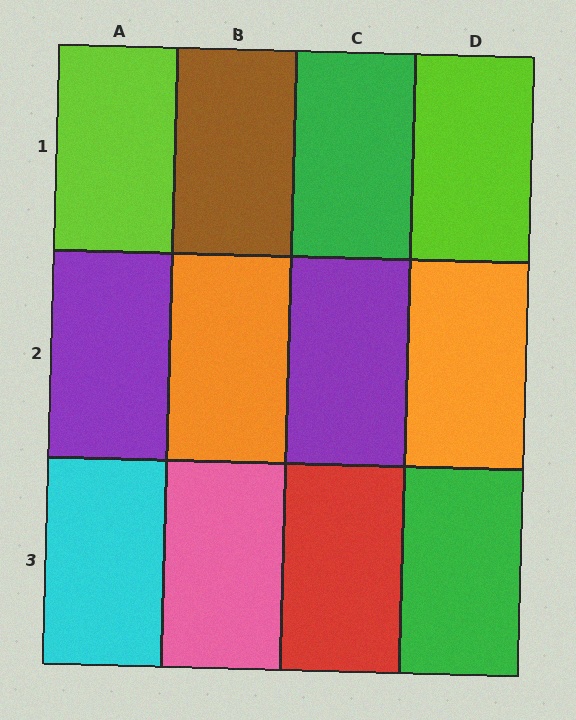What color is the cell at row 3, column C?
Red.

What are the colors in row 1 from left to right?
Lime, brown, green, lime.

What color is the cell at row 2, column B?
Orange.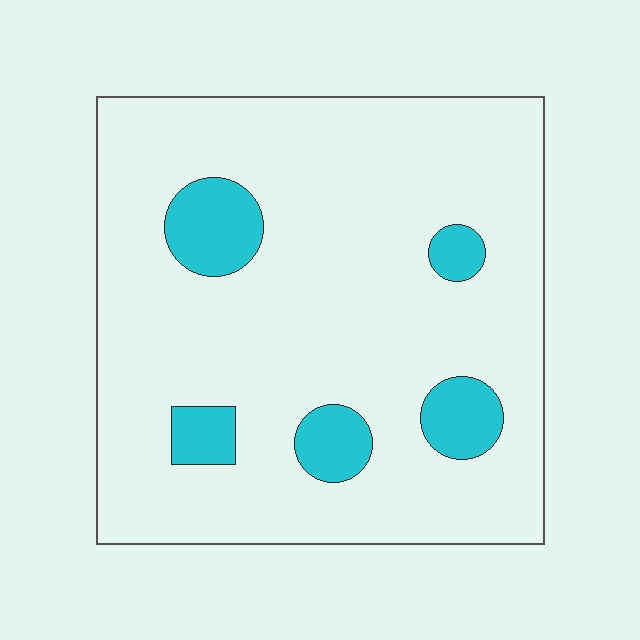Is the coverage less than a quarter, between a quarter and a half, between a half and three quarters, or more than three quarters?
Less than a quarter.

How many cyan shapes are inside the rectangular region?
5.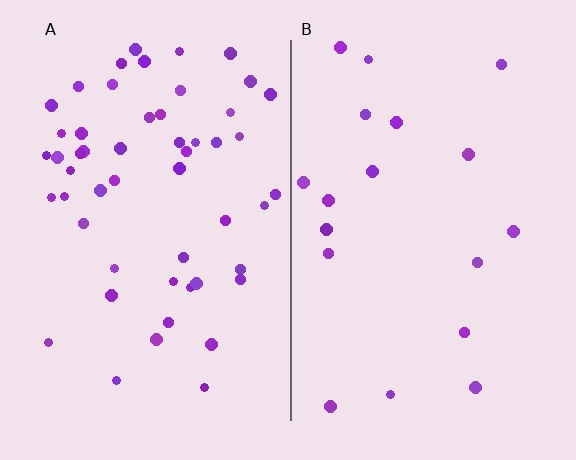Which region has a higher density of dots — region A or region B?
A (the left).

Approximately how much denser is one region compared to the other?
Approximately 2.8× — region A over region B.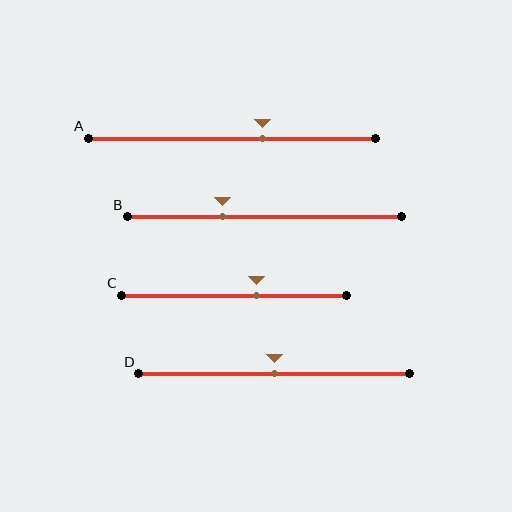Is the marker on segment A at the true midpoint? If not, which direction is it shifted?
No, the marker on segment A is shifted to the right by about 10% of the segment length.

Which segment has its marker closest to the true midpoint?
Segment D has its marker closest to the true midpoint.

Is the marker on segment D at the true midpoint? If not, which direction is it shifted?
Yes, the marker on segment D is at the true midpoint.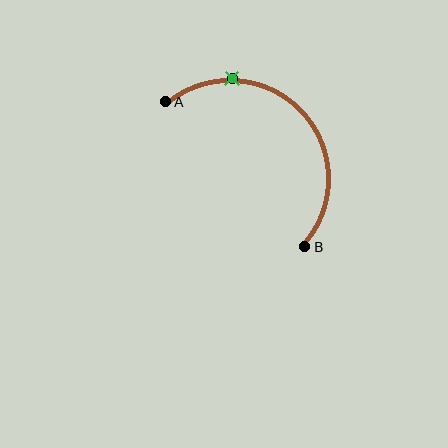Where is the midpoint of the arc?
The arc midpoint is the point on the curve farthest from the straight line joining A and B. It sits above and to the right of that line.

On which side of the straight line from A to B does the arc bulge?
The arc bulges above and to the right of the straight line connecting A and B.